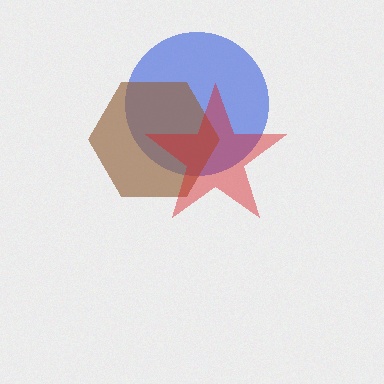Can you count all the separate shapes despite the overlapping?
Yes, there are 3 separate shapes.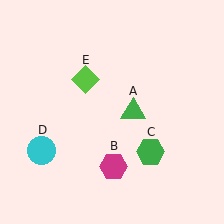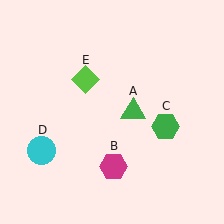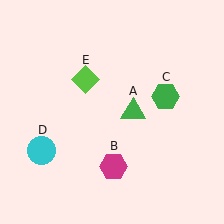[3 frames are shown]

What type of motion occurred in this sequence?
The green hexagon (object C) rotated counterclockwise around the center of the scene.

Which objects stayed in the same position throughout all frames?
Green triangle (object A) and magenta hexagon (object B) and cyan circle (object D) and lime diamond (object E) remained stationary.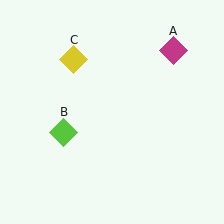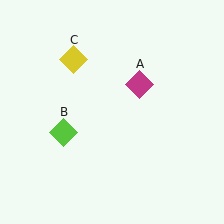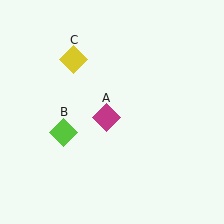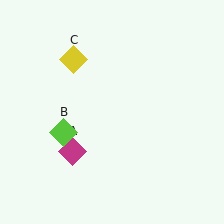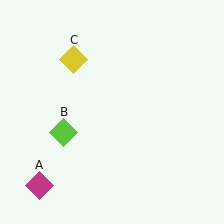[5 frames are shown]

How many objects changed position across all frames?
1 object changed position: magenta diamond (object A).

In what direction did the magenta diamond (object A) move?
The magenta diamond (object A) moved down and to the left.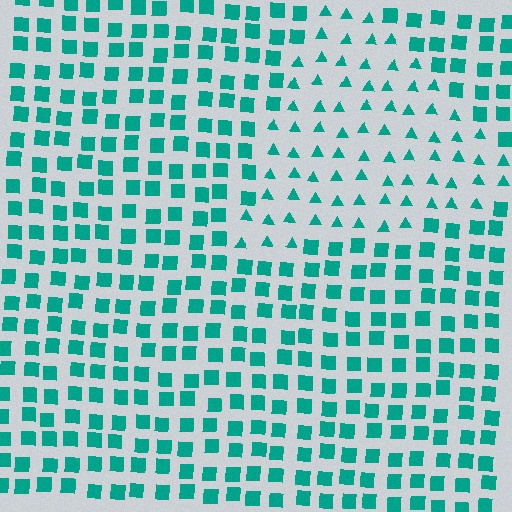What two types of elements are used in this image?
The image uses triangles inside the triangle region and squares outside it.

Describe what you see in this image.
The image is filled with small teal elements arranged in a uniform grid. A triangle-shaped region contains triangles, while the surrounding area contains squares. The boundary is defined purely by the change in element shape.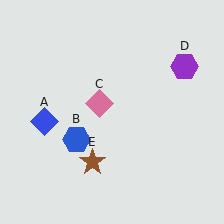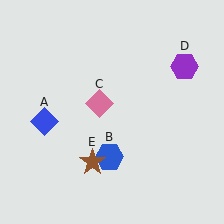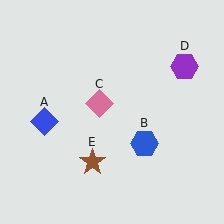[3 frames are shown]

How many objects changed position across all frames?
1 object changed position: blue hexagon (object B).